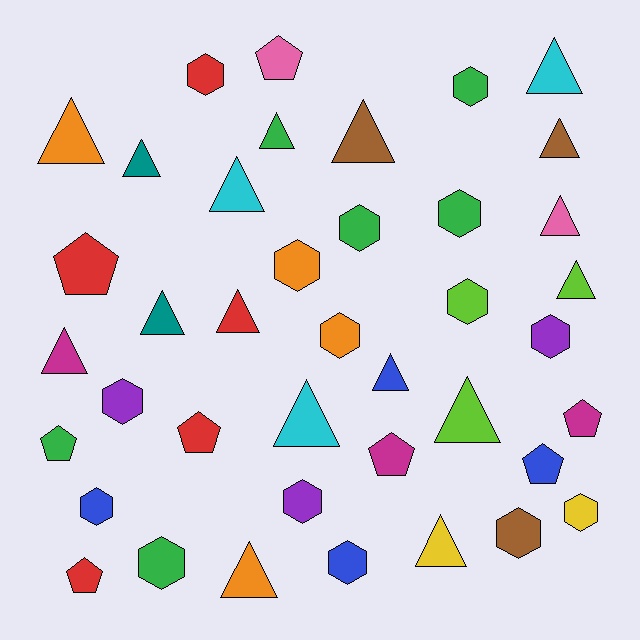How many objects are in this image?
There are 40 objects.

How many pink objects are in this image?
There are 2 pink objects.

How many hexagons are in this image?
There are 15 hexagons.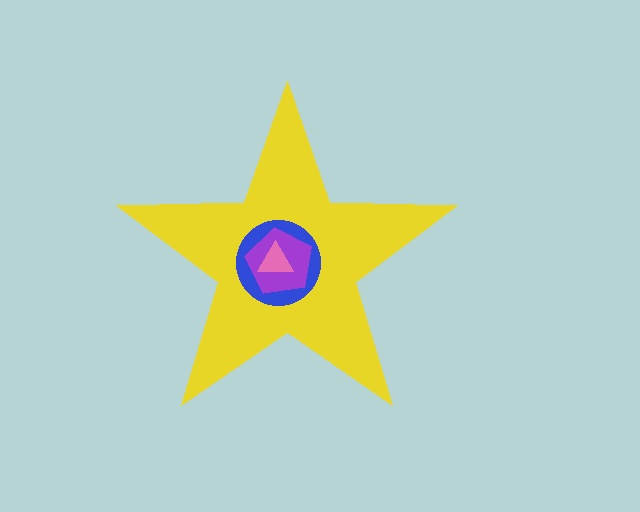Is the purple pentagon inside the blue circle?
Yes.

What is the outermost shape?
The yellow star.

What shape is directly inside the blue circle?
The purple pentagon.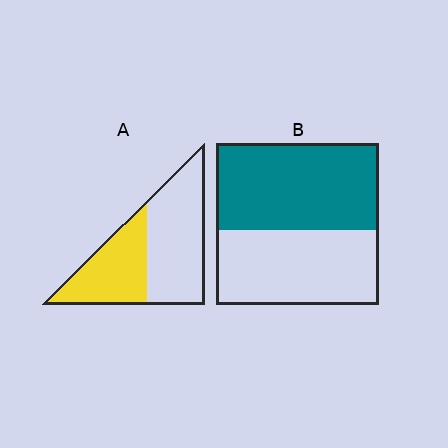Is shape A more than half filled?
No.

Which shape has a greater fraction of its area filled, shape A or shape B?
Shape B.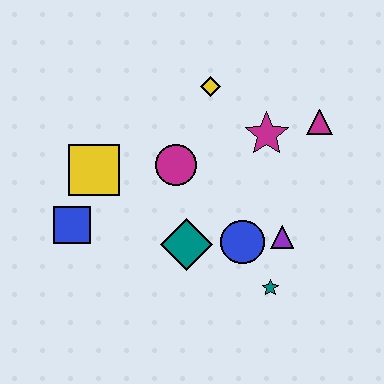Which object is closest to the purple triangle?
The blue circle is closest to the purple triangle.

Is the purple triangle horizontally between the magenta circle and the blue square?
No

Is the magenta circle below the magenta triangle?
Yes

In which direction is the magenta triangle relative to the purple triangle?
The magenta triangle is above the purple triangle.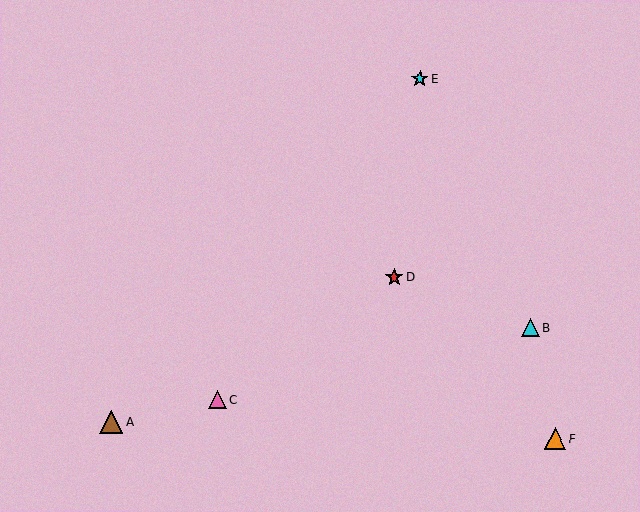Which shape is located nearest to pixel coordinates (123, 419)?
The brown triangle (labeled A) at (111, 422) is nearest to that location.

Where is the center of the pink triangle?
The center of the pink triangle is at (217, 400).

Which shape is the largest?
The brown triangle (labeled A) is the largest.